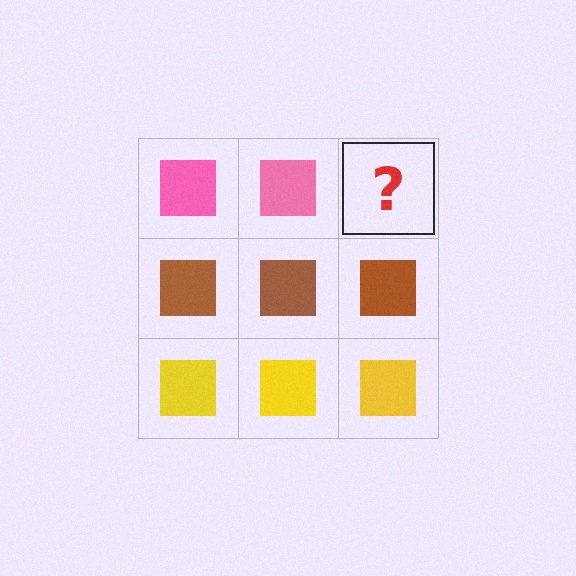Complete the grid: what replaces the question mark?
The question mark should be replaced with a pink square.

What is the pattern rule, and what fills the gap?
The rule is that each row has a consistent color. The gap should be filled with a pink square.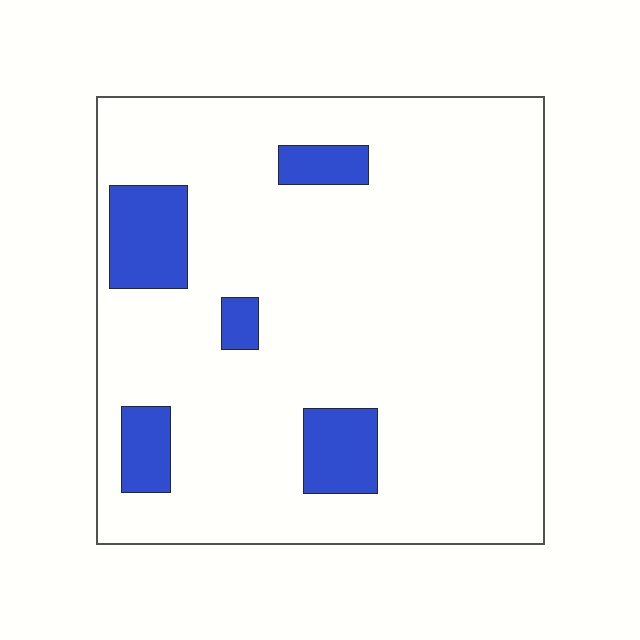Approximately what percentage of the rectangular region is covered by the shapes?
Approximately 10%.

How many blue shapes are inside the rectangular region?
5.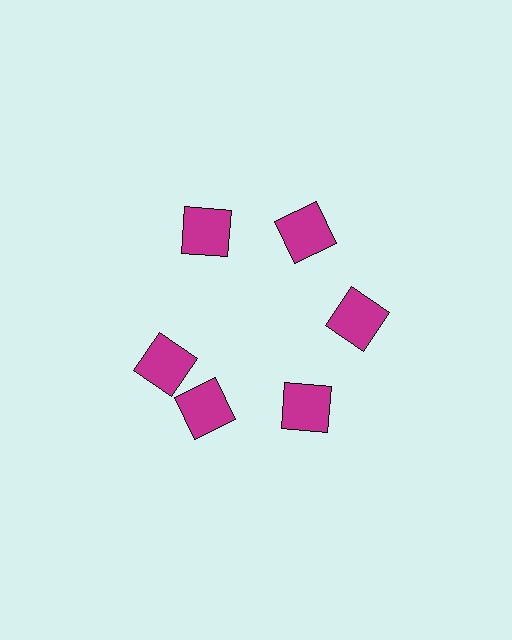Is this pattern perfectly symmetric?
No. The 6 magenta squares are arranged in a ring, but one element near the 9 o'clock position is rotated out of alignment along the ring, breaking the 6-fold rotational symmetry.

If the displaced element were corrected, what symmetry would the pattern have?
It would have 6-fold rotational symmetry — the pattern would map onto itself every 60 degrees.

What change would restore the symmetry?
The symmetry would be restored by rotating it back into even spacing with its neighbors so that all 6 squares sit at equal angles and equal distance from the center.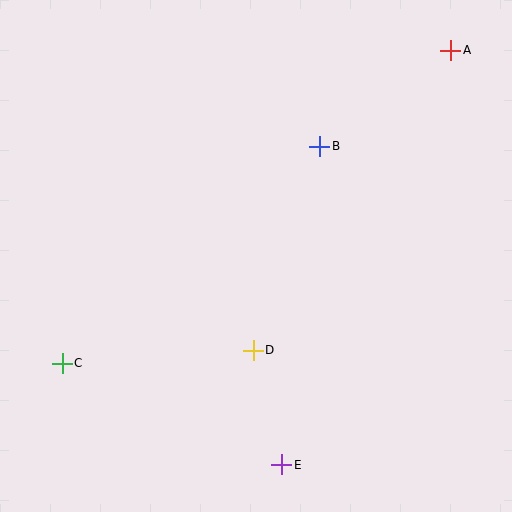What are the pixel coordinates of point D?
Point D is at (253, 350).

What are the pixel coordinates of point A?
Point A is at (451, 50).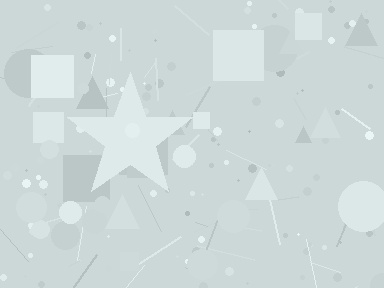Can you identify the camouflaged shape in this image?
The camouflaged shape is a star.